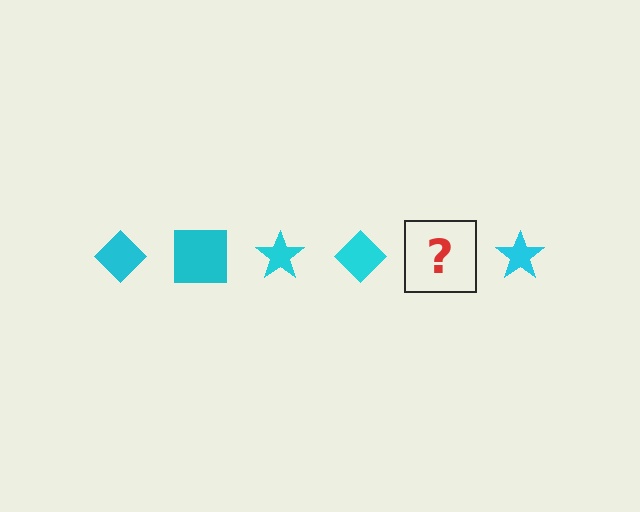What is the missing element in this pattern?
The missing element is a cyan square.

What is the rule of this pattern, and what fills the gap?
The rule is that the pattern cycles through diamond, square, star shapes in cyan. The gap should be filled with a cyan square.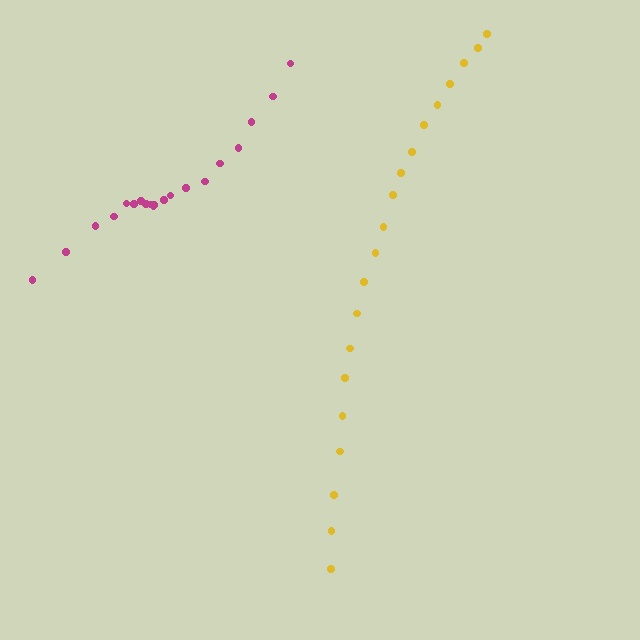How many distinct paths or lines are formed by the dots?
There are 2 distinct paths.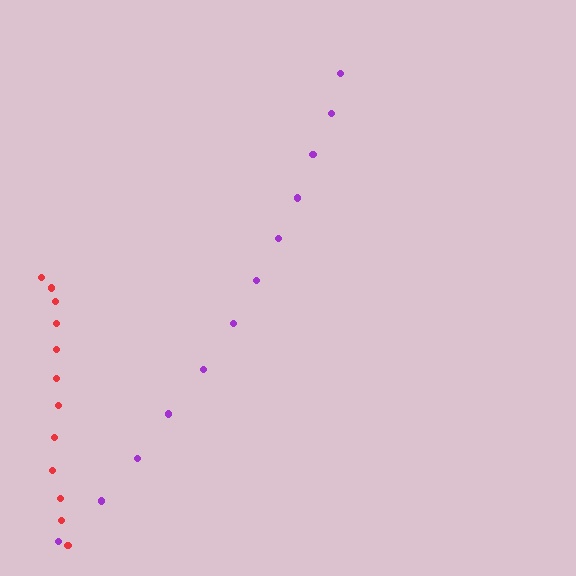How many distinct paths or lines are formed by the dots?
There are 2 distinct paths.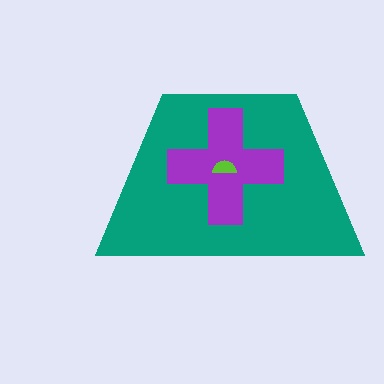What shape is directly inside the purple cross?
The lime semicircle.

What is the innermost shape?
The lime semicircle.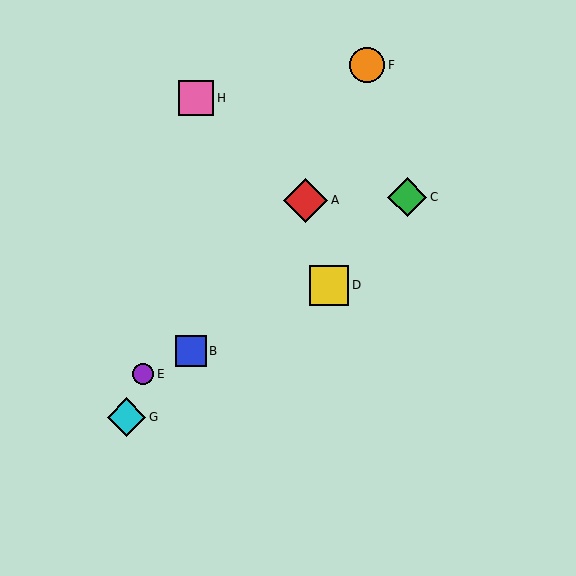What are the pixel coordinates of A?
Object A is at (306, 200).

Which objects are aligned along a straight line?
Objects B, D, E are aligned along a straight line.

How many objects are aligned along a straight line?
3 objects (B, D, E) are aligned along a straight line.